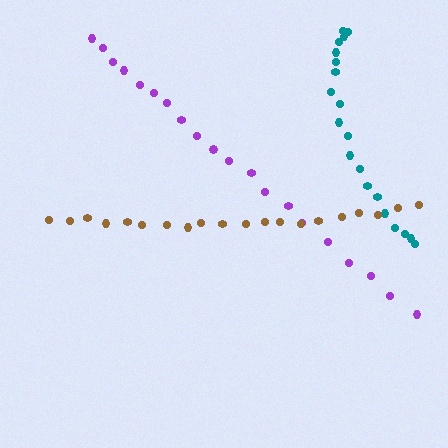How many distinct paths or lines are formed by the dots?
There are 3 distinct paths.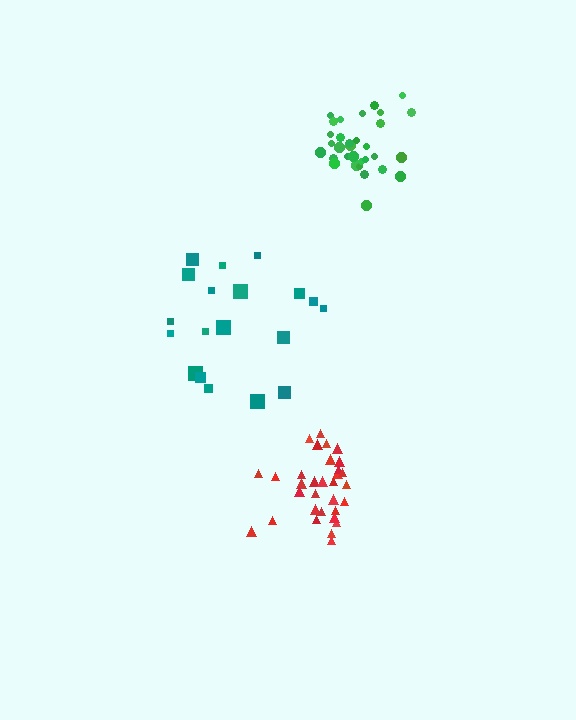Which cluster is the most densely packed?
Green.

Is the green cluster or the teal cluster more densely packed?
Green.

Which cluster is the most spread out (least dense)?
Teal.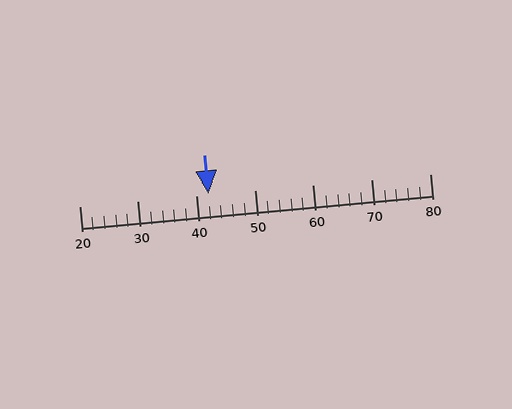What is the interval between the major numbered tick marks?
The major tick marks are spaced 10 units apart.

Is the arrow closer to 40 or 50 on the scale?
The arrow is closer to 40.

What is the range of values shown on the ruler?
The ruler shows values from 20 to 80.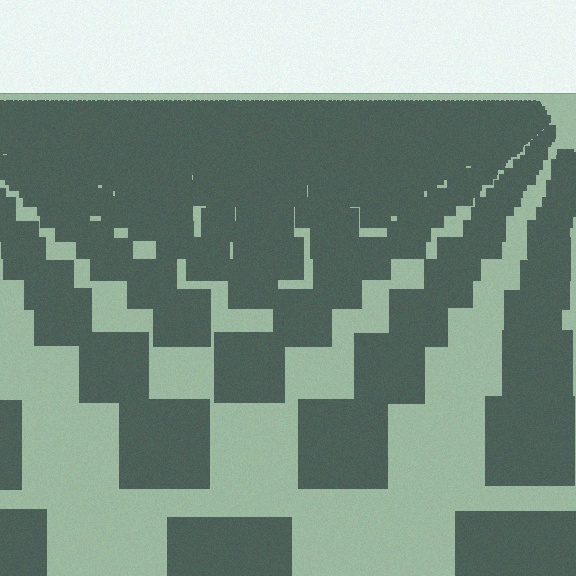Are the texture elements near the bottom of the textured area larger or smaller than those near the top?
Larger. Near the bottom, elements are closer to the viewer and appear at a bigger on-screen size.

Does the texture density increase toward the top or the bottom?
Density increases toward the top.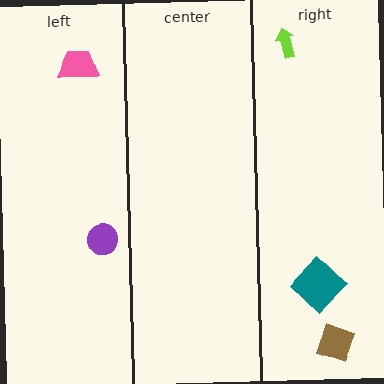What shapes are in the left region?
The purple circle, the pink trapezoid.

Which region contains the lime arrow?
The right region.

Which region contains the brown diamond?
The right region.